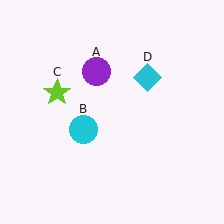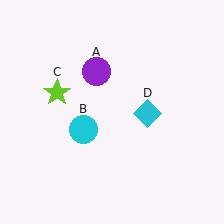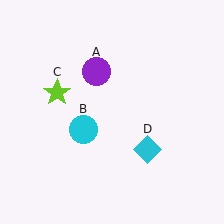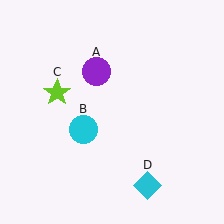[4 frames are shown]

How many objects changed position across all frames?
1 object changed position: cyan diamond (object D).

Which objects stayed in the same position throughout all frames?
Purple circle (object A) and cyan circle (object B) and lime star (object C) remained stationary.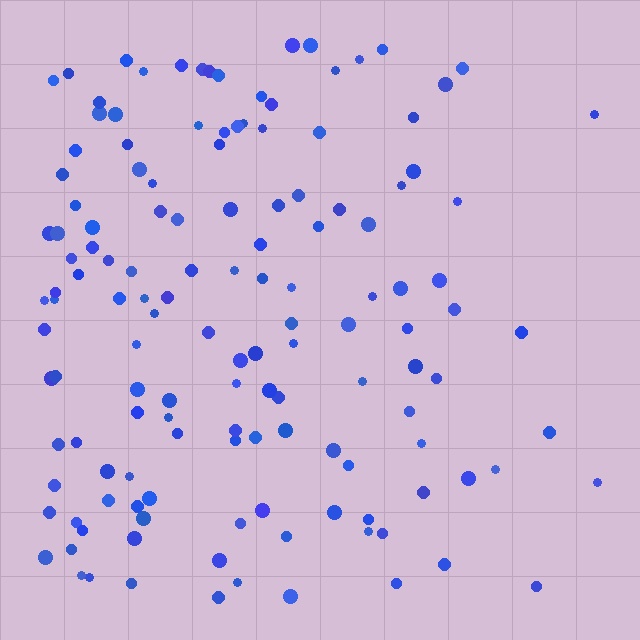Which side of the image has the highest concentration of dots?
The left.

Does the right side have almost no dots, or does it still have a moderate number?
Still a moderate number, just noticeably fewer than the left.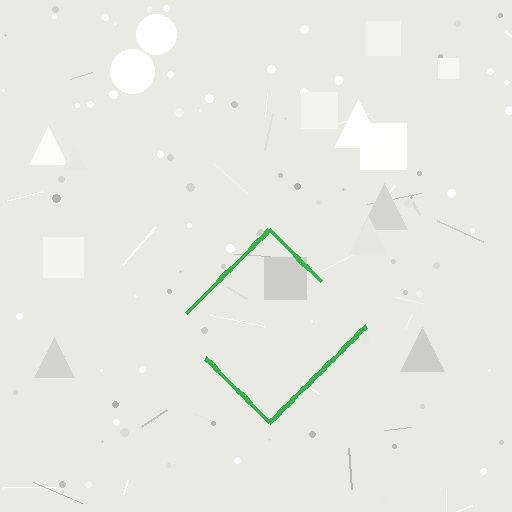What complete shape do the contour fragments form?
The contour fragments form a diamond.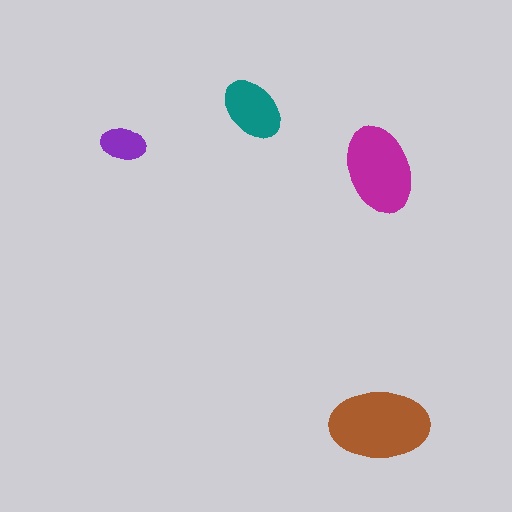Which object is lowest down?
The brown ellipse is bottommost.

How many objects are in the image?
There are 4 objects in the image.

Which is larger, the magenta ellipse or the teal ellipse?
The magenta one.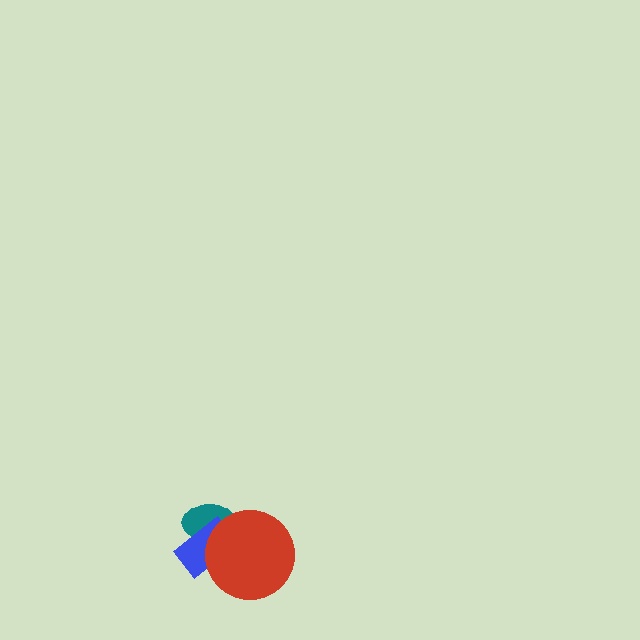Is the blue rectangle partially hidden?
Yes, it is partially covered by another shape.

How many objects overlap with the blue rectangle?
2 objects overlap with the blue rectangle.